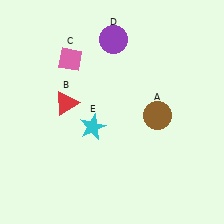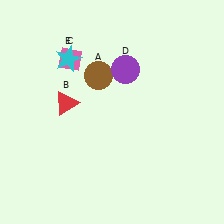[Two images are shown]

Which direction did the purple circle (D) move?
The purple circle (D) moved down.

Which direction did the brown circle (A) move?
The brown circle (A) moved left.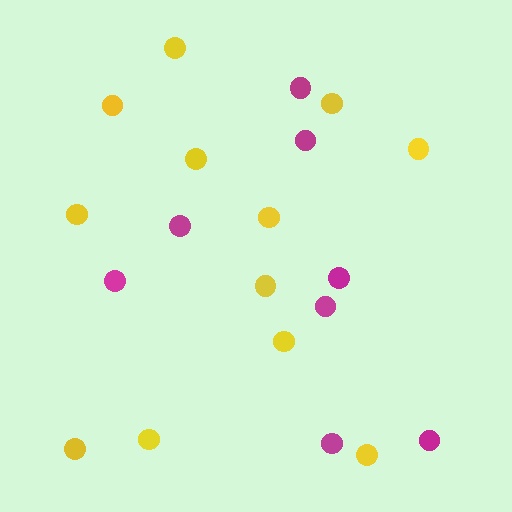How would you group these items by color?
There are 2 groups: one group of yellow circles (12) and one group of magenta circles (8).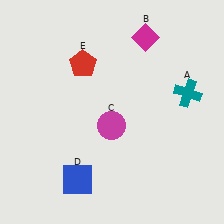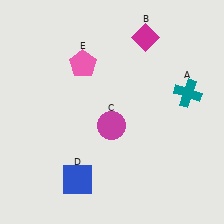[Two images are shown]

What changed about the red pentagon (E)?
In Image 1, E is red. In Image 2, it changed to pink.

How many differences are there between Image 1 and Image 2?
There is 1 difference between the two images.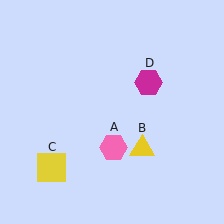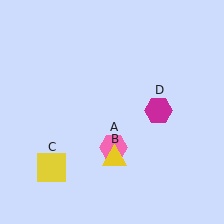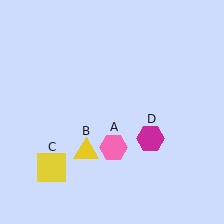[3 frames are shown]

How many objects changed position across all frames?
2 objects changed position: yellow triangle (object B), magenta hexagon (object D).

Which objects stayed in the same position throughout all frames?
Pink hexagon (object A) and yellow square (object C) remained stationary.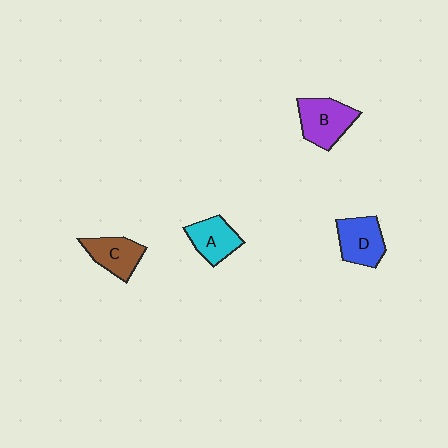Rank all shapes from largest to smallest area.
From largest to smallest: B (purple), D (blue), C (brown), A (cyan).